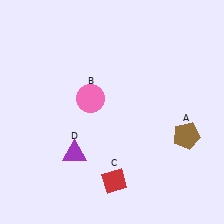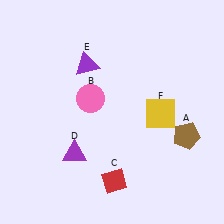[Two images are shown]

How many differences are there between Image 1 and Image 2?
There are 2 differences between the two images.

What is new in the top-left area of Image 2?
A purple triangle (E) was added in the top-left area of Image 2.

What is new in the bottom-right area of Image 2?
A yellow square (F) was added in the bottom-right area of Image 2.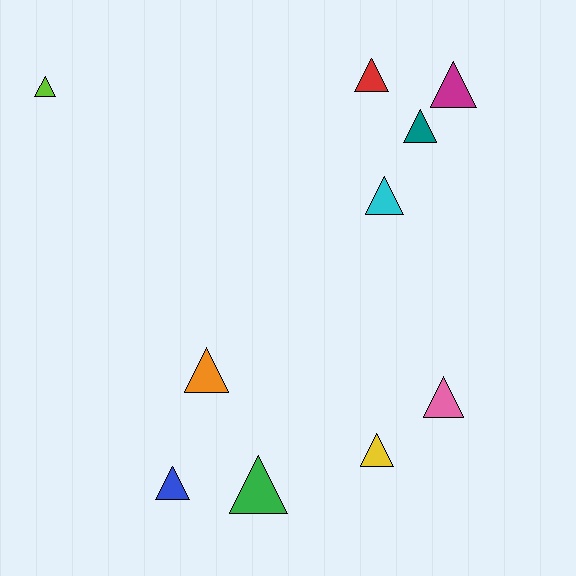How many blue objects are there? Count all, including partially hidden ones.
There is 1 blue object.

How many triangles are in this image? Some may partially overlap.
There are 10 triangles.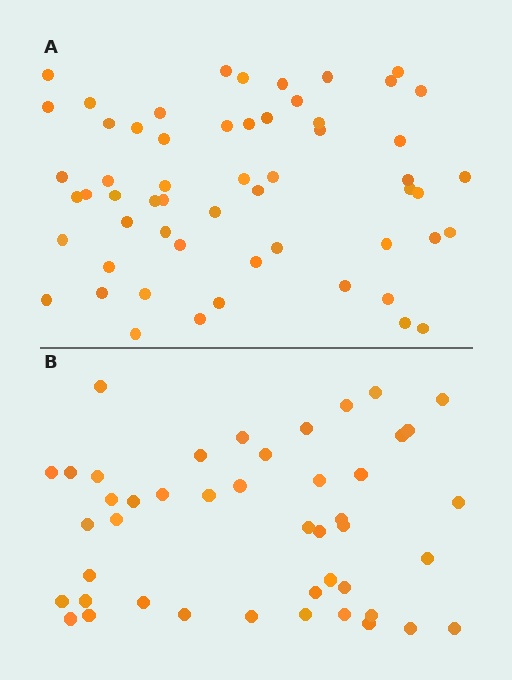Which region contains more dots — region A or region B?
Region A (the top region) has more dots.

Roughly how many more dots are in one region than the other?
Region A has roughly 12 or so more dots than region B.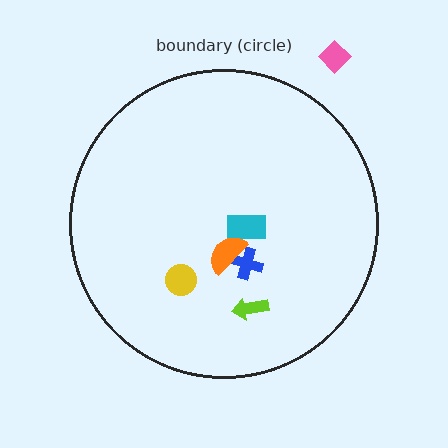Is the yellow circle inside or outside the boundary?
Inside.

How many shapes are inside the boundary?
5 inside, 1 outside.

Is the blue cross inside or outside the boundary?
Inside.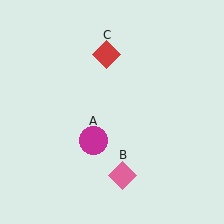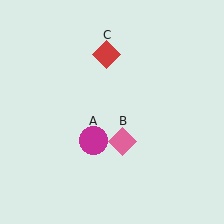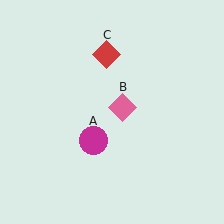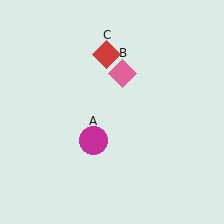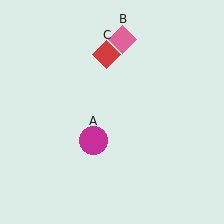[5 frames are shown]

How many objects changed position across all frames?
1 object changed position: pink diamond (object B).